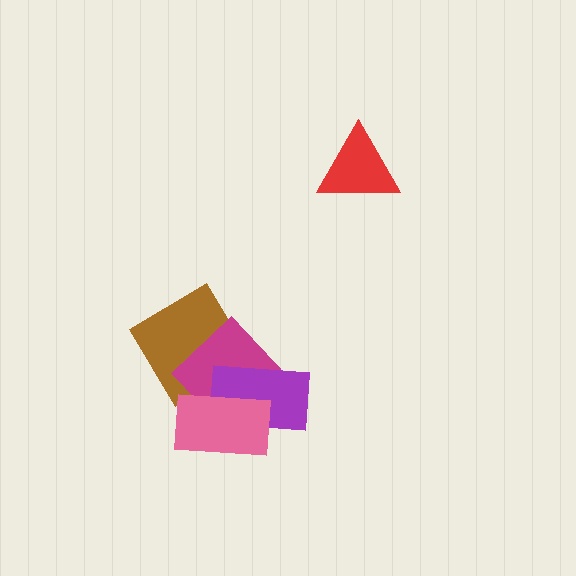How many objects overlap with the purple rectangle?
2 objects overlap with the purple rectangle.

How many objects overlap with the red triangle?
0 objects overlap with the red triangle.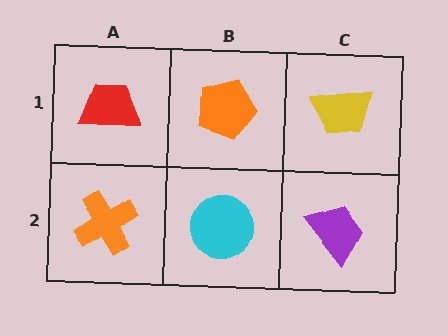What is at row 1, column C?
A yellow trapezoid.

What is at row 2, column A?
An orange cross.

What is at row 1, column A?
A red trapezoid.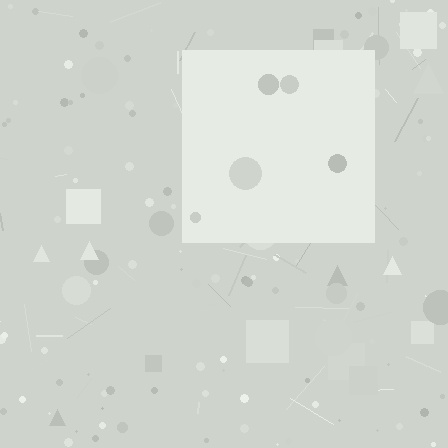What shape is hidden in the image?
A square is hidden in the image.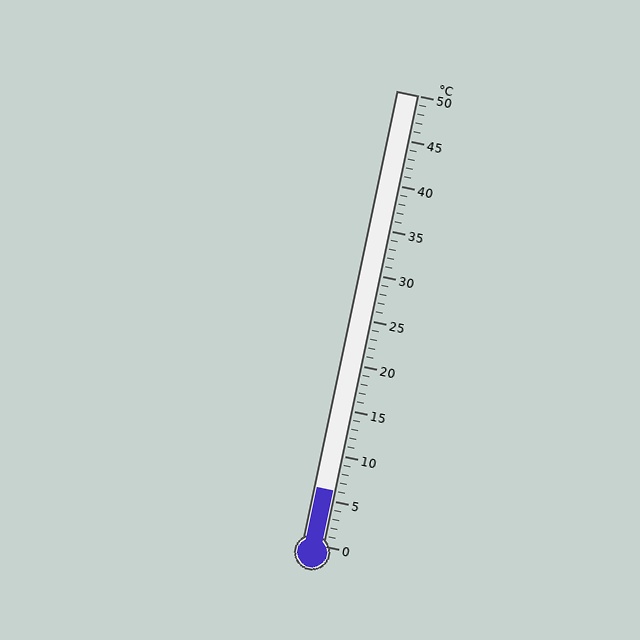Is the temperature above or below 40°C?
The temperature is below 40°C.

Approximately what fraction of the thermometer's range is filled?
The thermometer is filled to approximately 10% of its range.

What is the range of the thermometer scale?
The thermometer scale ranges from 0°C to 50°C.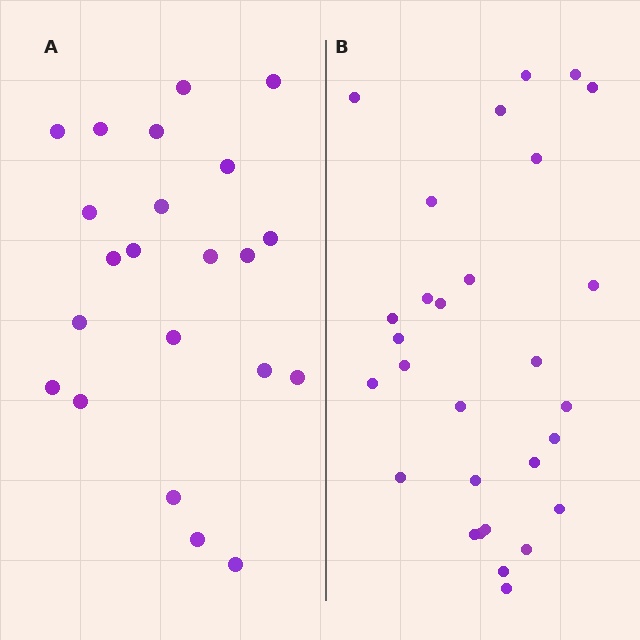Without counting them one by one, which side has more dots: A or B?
Region B (the right region) has more dots.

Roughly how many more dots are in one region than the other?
Region B has roughly 8 or so more dots than region A.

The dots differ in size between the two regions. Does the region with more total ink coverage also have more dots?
No. Region A has more total ink coverage because its dots are larger, but region B actually contains more individual dots. Total area can be misleading — the number of items is what matters here.